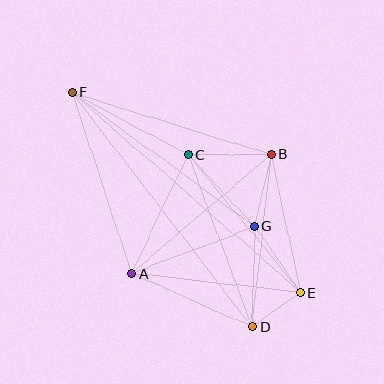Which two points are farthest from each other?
Points E and F are farthest from each other.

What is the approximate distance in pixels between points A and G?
The distance between A and G is approximately 132 pixels.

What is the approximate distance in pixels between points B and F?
The distance between B and F is approximately 208 pixels.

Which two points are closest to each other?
Points D and E are closest to each other.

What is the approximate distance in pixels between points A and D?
The distance between A and D is approximately 132 pixels.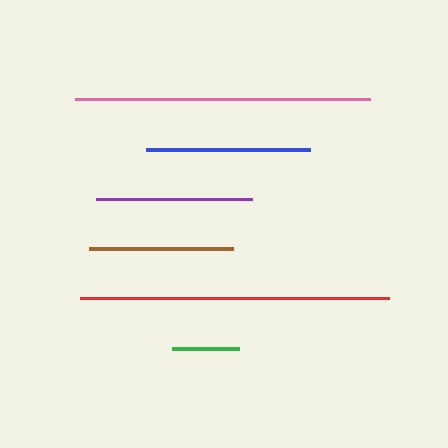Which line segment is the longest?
The red line is the longest at approximately 309 pixels.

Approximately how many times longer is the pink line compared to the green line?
The pink line is approximately 4.4 times the length of the green line.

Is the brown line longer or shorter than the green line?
The brown line is longer than the green line.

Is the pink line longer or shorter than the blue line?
The pink line is longer than the blue line.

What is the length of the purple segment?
The purple segment is approximately 156 pixels long.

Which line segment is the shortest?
The green line is the shortest at approximately 67 pixels.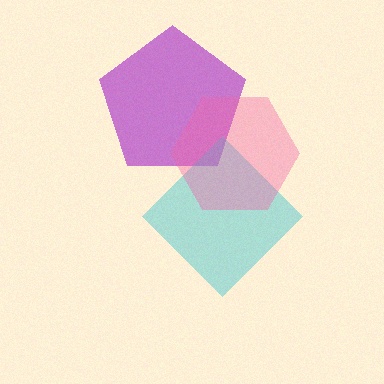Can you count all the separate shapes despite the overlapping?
Yes, there are 3 separate shapes.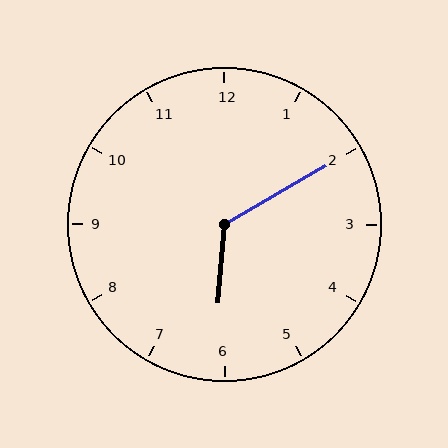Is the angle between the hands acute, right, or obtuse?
It is obtuse.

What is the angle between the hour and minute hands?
Approximately 125 degrees.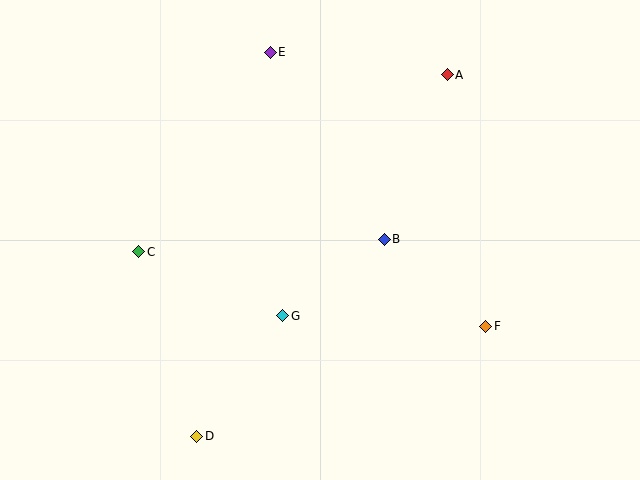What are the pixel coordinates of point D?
Point D is at (197, 436).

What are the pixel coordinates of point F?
Point F is at (486, 326).